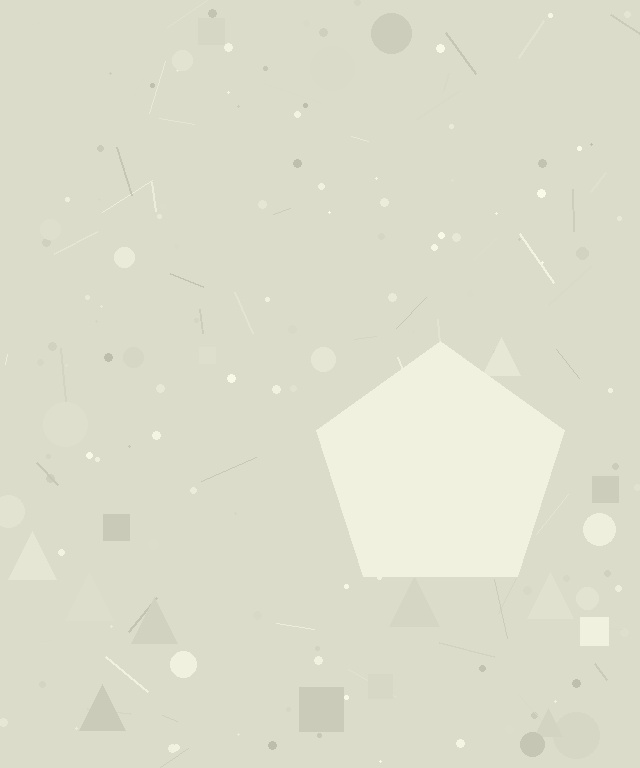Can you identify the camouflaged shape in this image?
The camouflaged shape is a pentagon.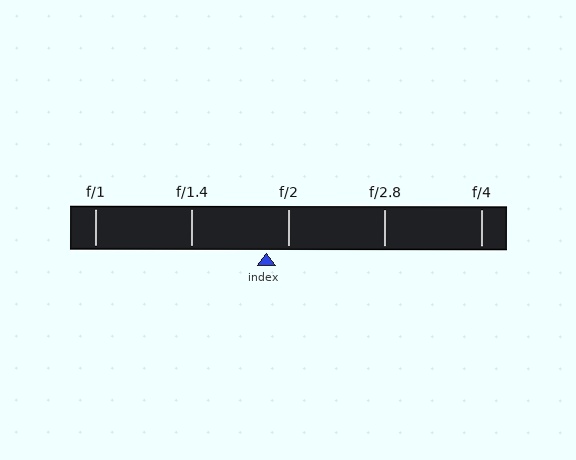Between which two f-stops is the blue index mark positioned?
The index mark is between f/1.4 and f/2.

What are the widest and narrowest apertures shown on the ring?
The widest aperture shown is f/1 and the narrowest is f/4.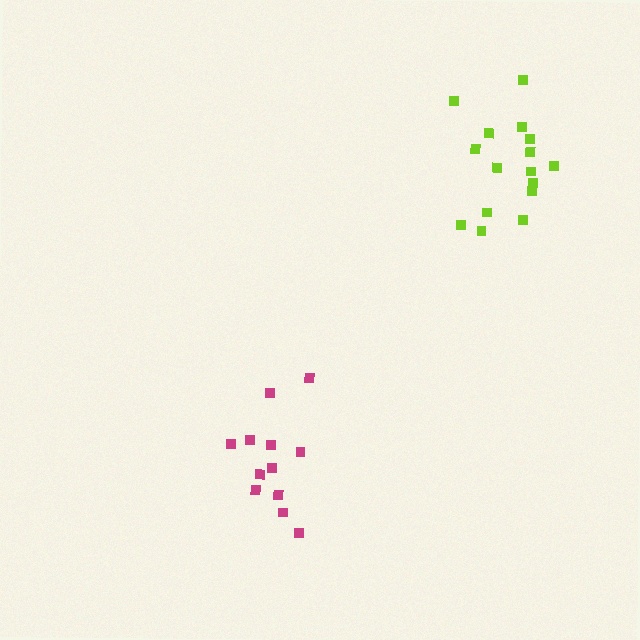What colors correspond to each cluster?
The clusters are colored: lime, magenta.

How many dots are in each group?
Group 1: 16 dots, Group 2: 12 dots (28 total).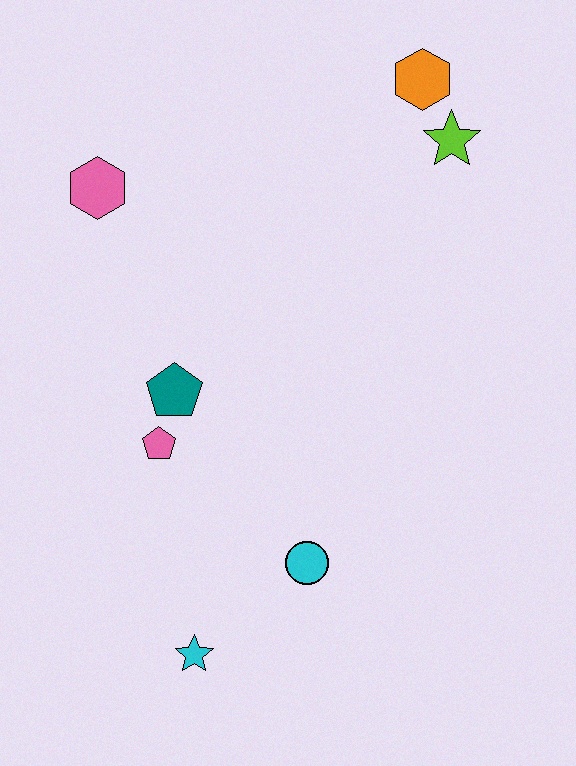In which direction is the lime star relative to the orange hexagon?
The lime star is below the orange hexagon.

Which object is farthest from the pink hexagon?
The cyan star is farthest from the pink hexagon.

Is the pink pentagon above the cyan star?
Yes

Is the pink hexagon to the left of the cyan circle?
Yes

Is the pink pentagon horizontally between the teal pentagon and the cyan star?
No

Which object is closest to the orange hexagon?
The lime star is closest to the orange hexagon.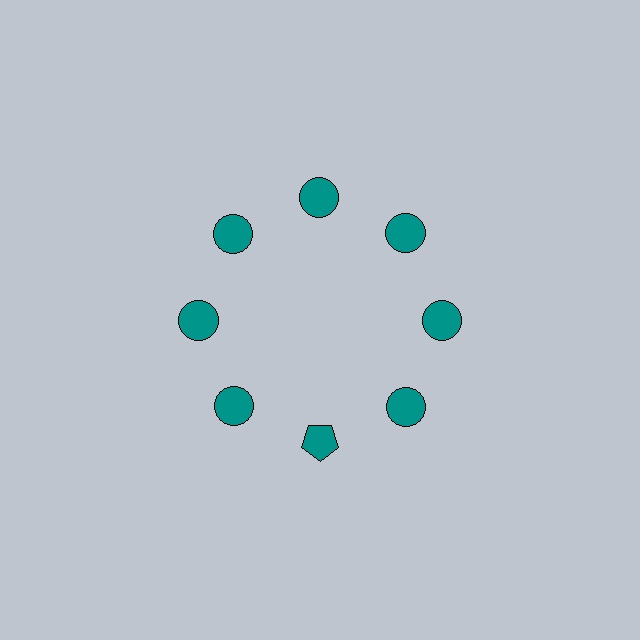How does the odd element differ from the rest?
It has a different shape: pentagon instead of circle.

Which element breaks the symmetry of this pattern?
The teal pentagon at roughly the 6 o'clock position breaks the symmetry. All other shapes are teal circles.